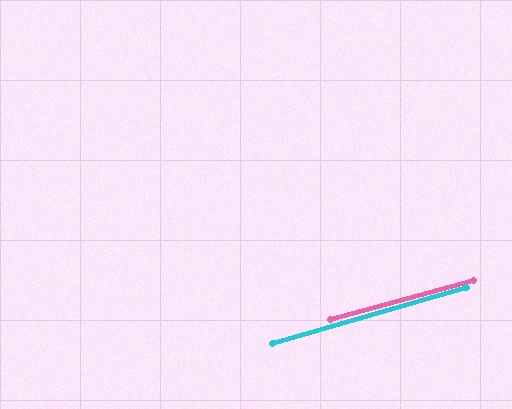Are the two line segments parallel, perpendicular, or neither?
Parallel — their directions differ by only 0.8°.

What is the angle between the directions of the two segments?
Approximately 1 degree.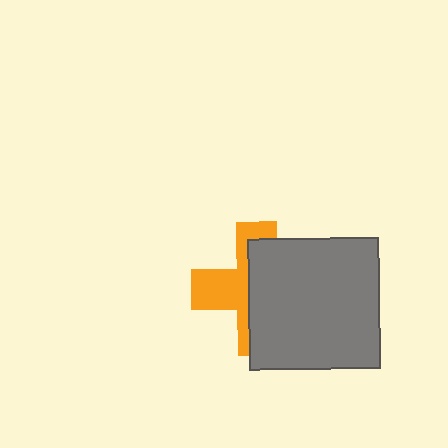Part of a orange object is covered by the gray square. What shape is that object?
It is a cross.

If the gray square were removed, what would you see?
You would see the complete orange cross.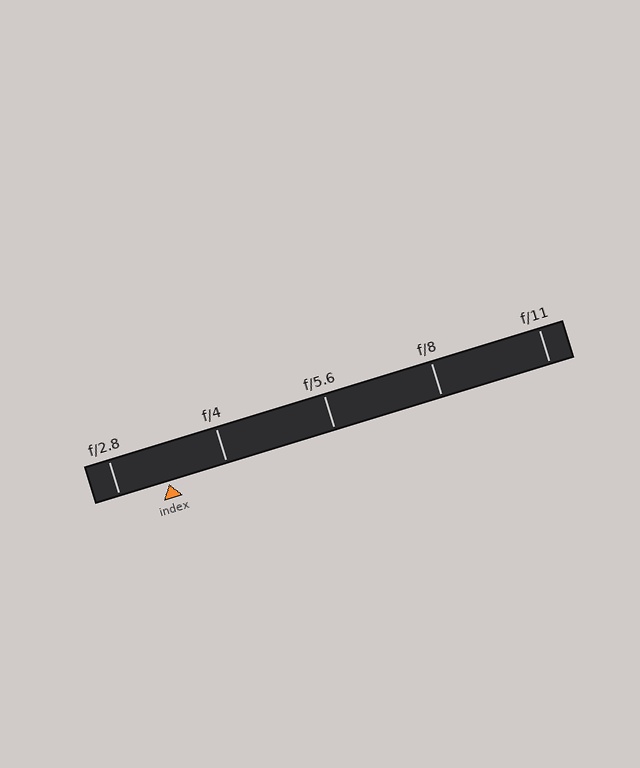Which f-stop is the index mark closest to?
The index mark is closest to f/2.8.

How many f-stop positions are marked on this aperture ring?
There are 5 f-stop positions marked.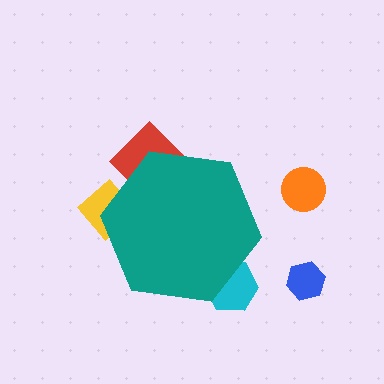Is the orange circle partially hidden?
No, the orange circle is fully visible.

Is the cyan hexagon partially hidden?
Yes, the cyan hexagon is partially hidden behind the teal hexagon.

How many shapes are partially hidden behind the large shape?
3 shapes are partially hidden.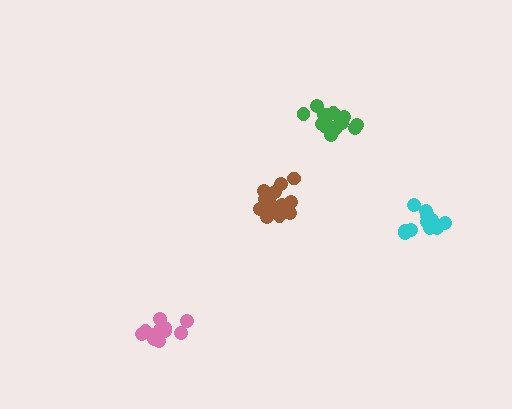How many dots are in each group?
Group 1: 11 dots, Group 2: 13 dots, Group 3: 16 dots, Group 4: 16 dots (56 total).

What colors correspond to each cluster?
The clusters are colored: pink, cyan, green, brown.